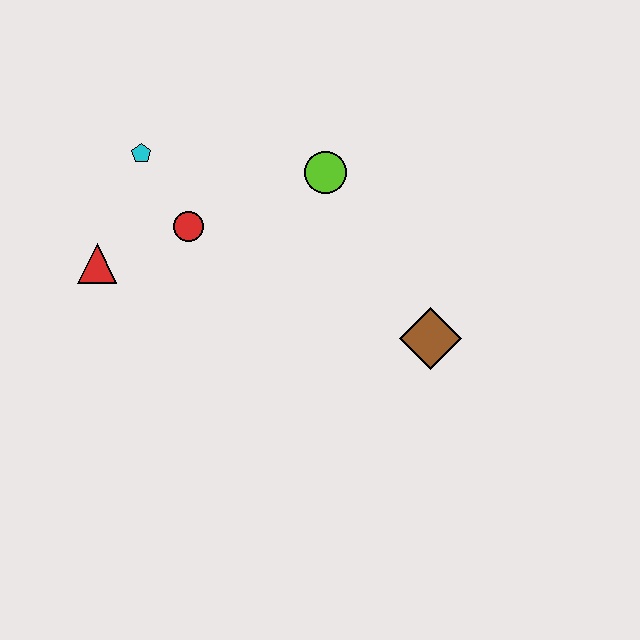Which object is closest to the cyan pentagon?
The red circle is closest to the cyan pentagon.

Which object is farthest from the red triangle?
The brown diamond is farthest from the red triangle.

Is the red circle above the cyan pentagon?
No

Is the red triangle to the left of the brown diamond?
Yes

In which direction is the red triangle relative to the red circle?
The red triangle is to the left of the red circle.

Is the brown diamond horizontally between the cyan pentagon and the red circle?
No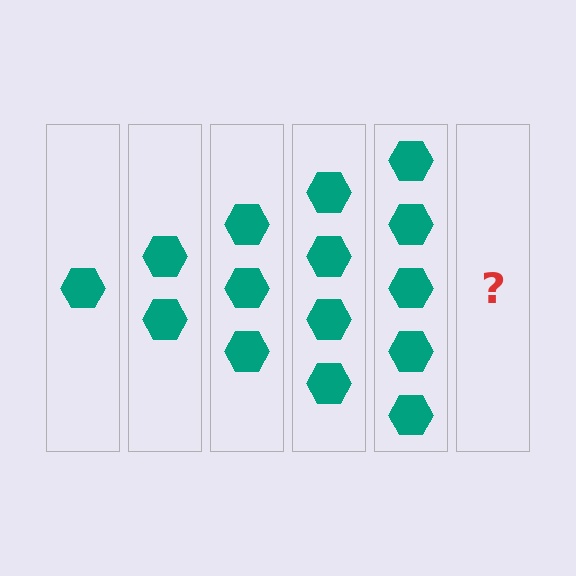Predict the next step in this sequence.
The next step is 6 hexagons.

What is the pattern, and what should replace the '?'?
The pattern is that each step adds one more hexagon. The '?' should be 6 hexagons.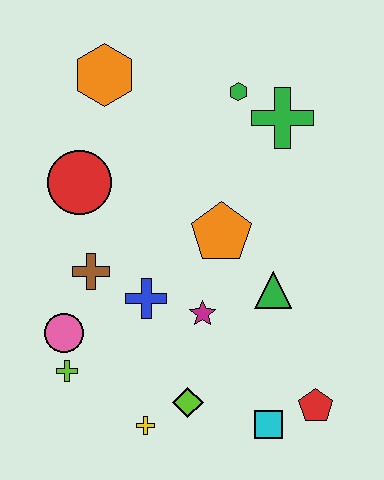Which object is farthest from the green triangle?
The orange hexagon is farthest from the green triangle.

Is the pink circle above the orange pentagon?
No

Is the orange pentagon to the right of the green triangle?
No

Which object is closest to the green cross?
The green hexagon is closest to the green cross.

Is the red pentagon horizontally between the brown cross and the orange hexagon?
No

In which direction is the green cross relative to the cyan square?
The green cross is above the cyan square.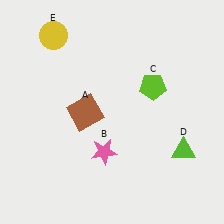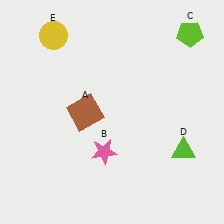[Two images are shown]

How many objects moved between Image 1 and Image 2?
1 object moved between the two images.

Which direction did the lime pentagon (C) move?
The lime pentagon (C) moved up.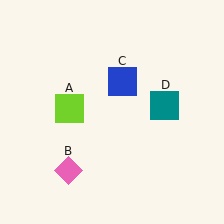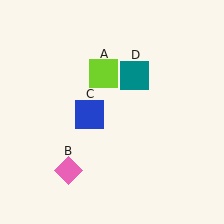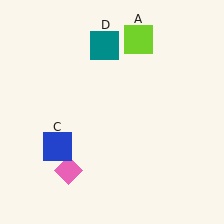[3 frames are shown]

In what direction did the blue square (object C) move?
The blue square (object C) moved down and to the left.